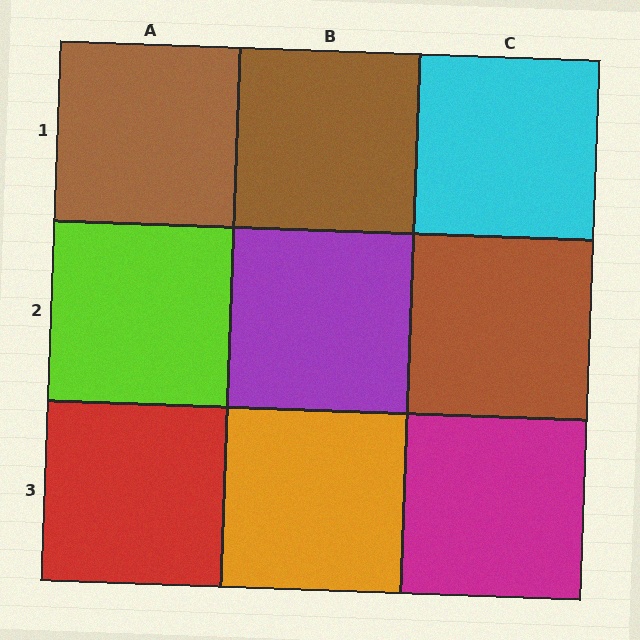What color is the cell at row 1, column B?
Brown.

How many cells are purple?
1 cell is purple.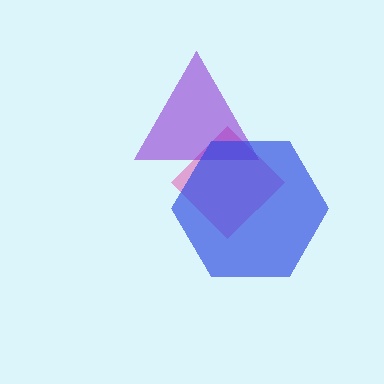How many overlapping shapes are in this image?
There are 3 overlapping shapes in the image.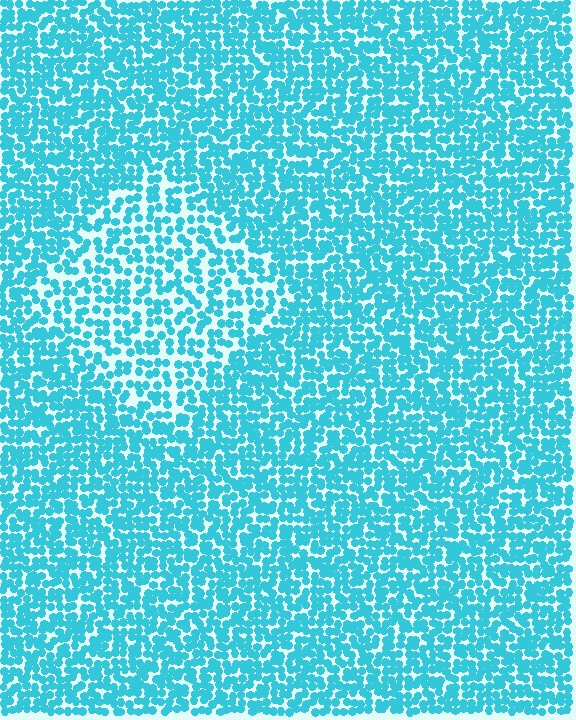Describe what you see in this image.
The image contains small cyan elements arranged at two different densities. A diamond-shaped region is visible where the elements are less densely packed than the surrounding area.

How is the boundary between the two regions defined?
The boundary is defined by a change in element density (approximately 1.7x ratio). All elements are the same color, size, and shape.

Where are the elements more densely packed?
The elements are more densely packed outside the diamond boundary.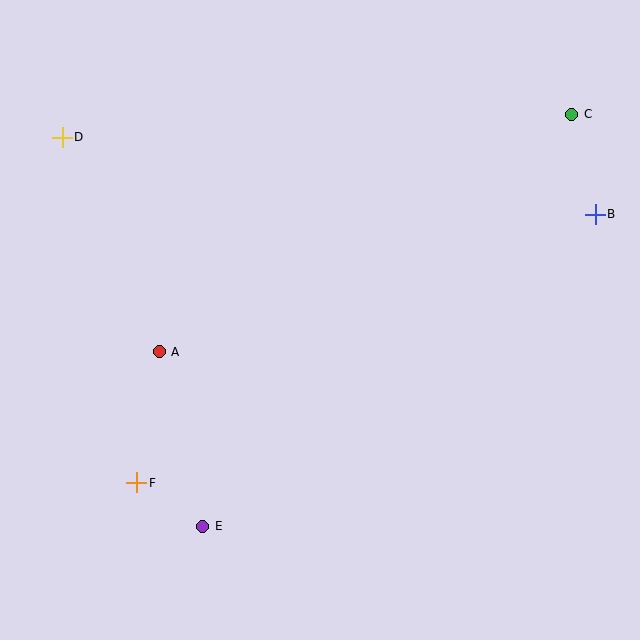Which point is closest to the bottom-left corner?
Point F is closest to the bottom-left corner.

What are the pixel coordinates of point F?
Point F is at (137, 483).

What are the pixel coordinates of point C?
Point C is at (572, 115).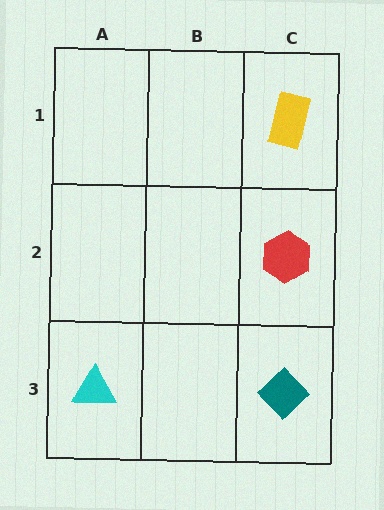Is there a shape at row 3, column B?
No, that cell is empty.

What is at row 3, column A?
A cyan triangle.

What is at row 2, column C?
A red hexagon.